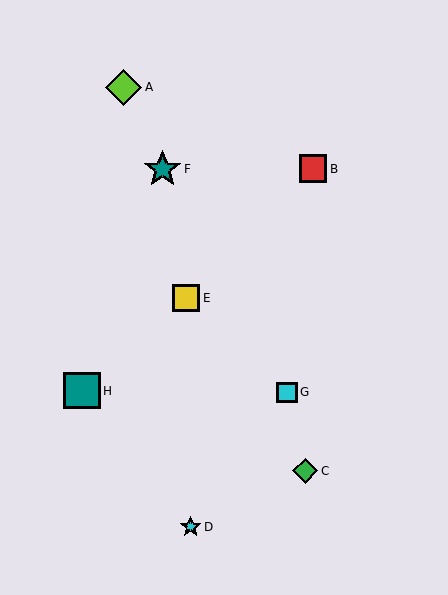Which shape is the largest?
The teal star (labeled F) is the largest.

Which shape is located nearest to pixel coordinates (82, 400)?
The teal square (labeled H) at (82, 391) is nearest to that location.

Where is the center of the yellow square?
The center of the yellow square is at (186, 298).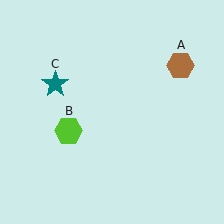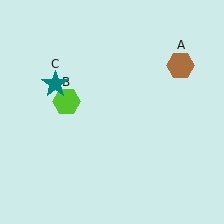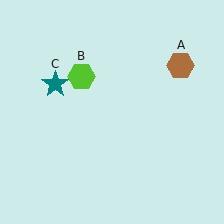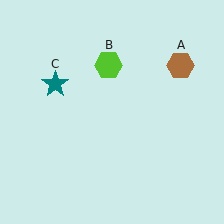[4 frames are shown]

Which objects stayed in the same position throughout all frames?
Brown hexagon (object A) and teal star (object C) remained stationary.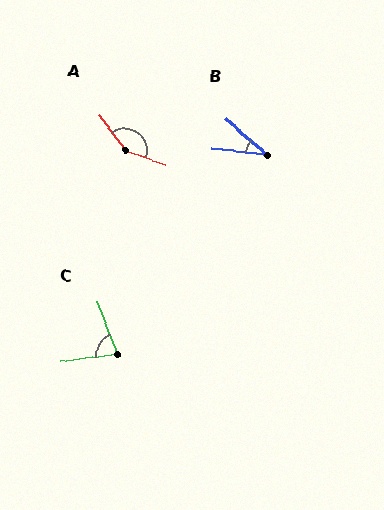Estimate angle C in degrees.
Approximately 77 degrees.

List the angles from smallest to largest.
B (34°), C (77°), A (145°).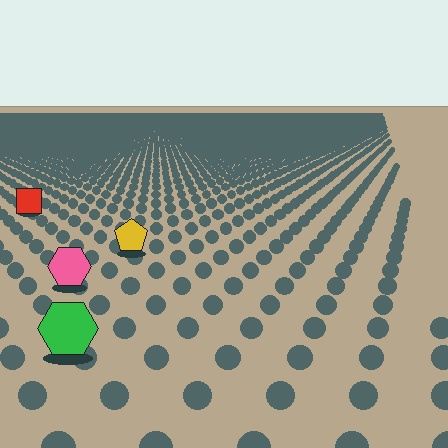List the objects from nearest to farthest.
From nearest to farthest: the green hexagon, the pink hexagon, the yellow pentagon, the red square.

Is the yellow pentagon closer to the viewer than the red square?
Yes. The yellow pentagon is closer — you can tell from the texture gradient: the ground texture is coarser near it.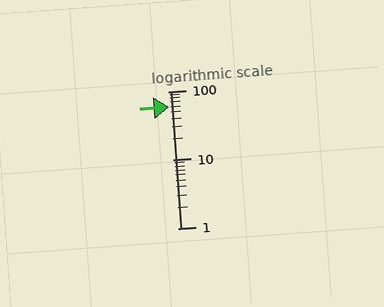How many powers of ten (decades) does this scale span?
The scale spans 2 decades, from 1 to 100.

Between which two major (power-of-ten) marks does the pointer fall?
The pointer is between 10 and 100.